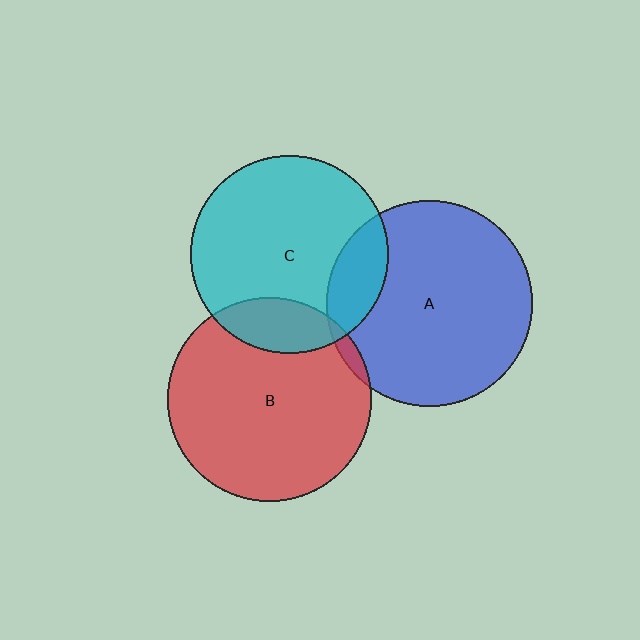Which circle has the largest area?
Circle A (blue).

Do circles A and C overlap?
Yes.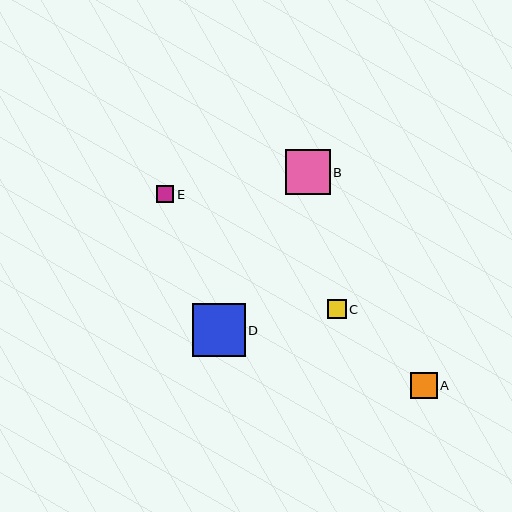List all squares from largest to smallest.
From largest to smallest: D, B, A, C, E.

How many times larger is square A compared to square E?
Square A is approximately 1.5 times the size of square E.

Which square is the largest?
Square D is the largest with a size of approximately 52 pixels.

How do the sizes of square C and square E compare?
Square C and square E are approximately the same size.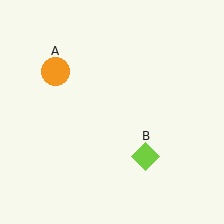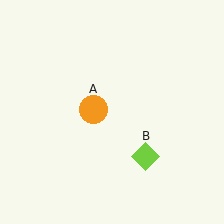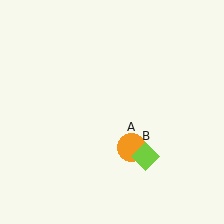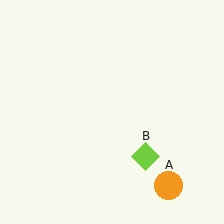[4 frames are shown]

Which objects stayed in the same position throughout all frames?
Lime diamond (object B) remained stationary.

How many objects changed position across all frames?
1 object changed position: orange circle (object A).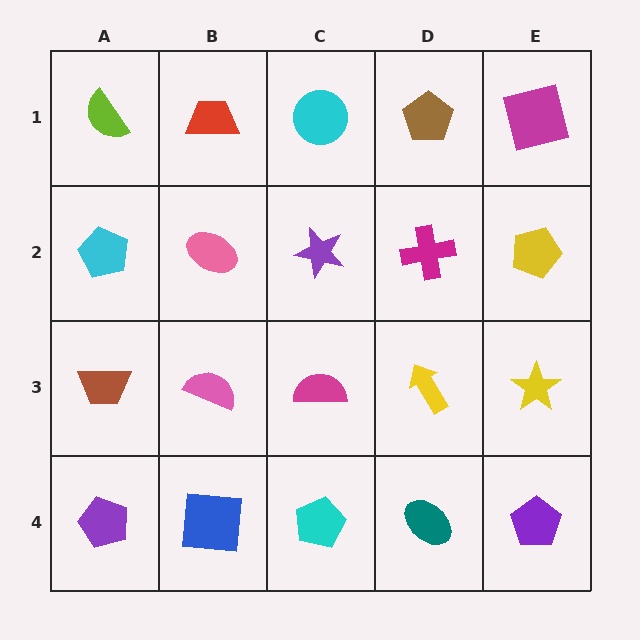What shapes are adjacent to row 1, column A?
A cyan pentagon (row 2, column A), a red trapezoid (row 1, column B).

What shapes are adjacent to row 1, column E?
A yellow pentagon (row 2, column E), a brown pentagon (row 1, column D).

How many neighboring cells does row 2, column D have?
4.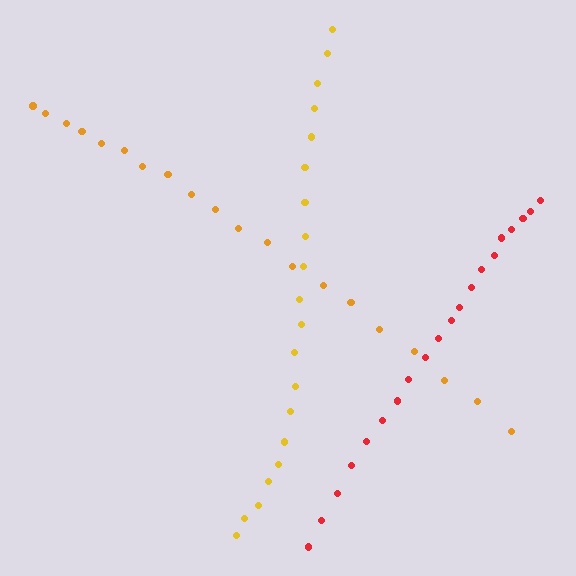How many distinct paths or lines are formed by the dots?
There are 3 distinct paths.